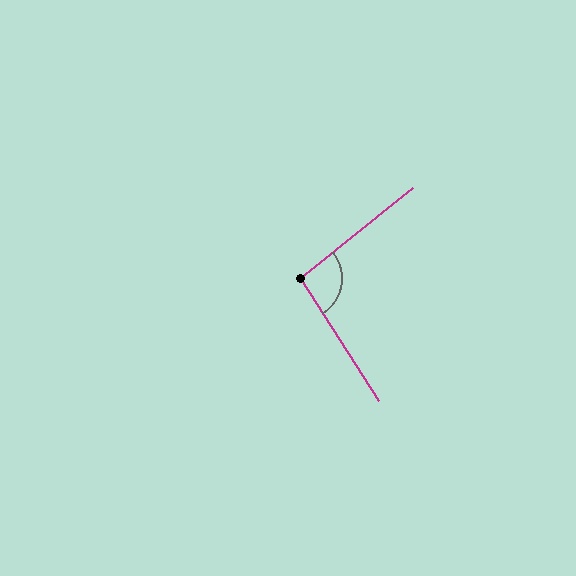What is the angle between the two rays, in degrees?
Approximately 96 degrees.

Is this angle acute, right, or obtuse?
It is obtuse.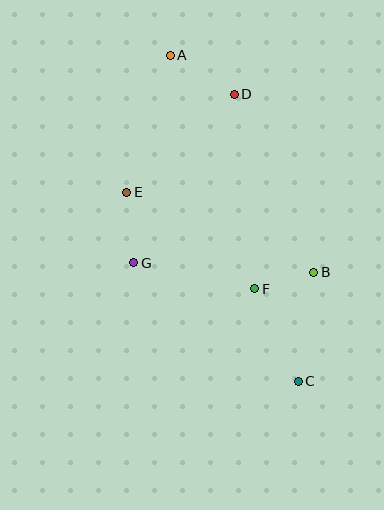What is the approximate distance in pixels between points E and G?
The distance between E and G is approximately 71 pixels.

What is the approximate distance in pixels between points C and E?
The distance between C and E is approximately 255 pixels.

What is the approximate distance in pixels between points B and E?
The distance between B and E is approximately 204 pixels.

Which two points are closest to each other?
Points B and F are closest to each other.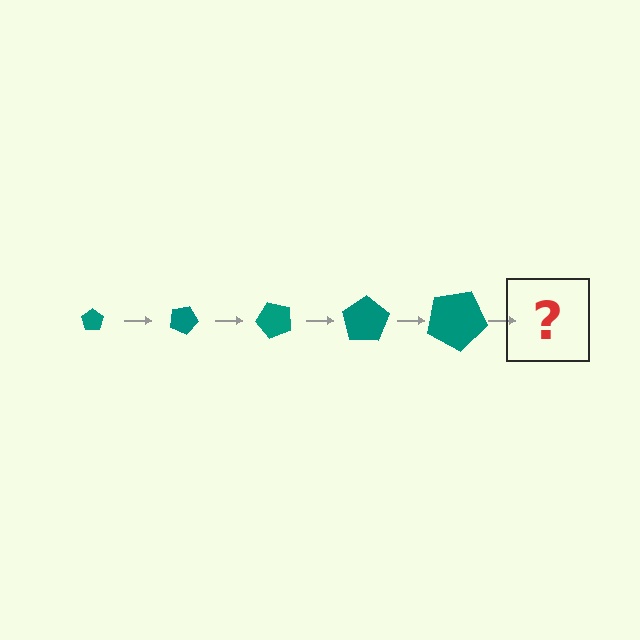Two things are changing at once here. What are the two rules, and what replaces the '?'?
The two rules are that the pentagon grows larger each step and it rotates 25 degrees each step. The '?' should be a pentagon, larger than the previous one and rotated 125 degrees from the start.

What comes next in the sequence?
The next element should be a pentagon, larger than the previous one and rotated 125 degrees from the start.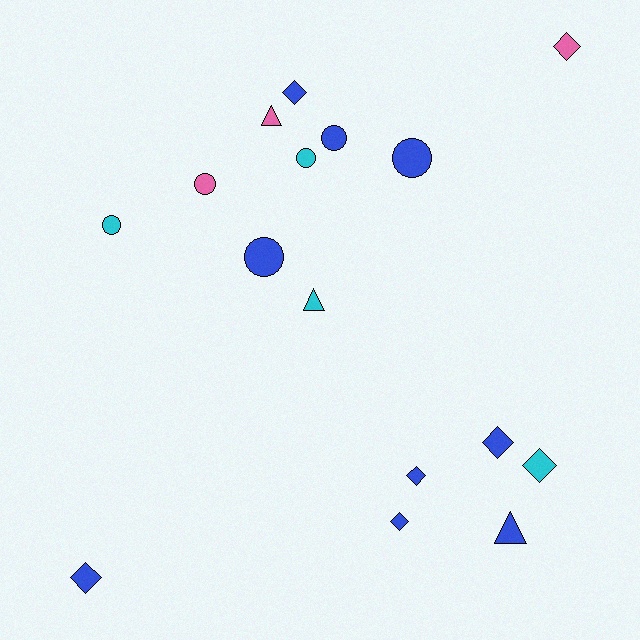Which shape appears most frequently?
Diamond, with 7 objects.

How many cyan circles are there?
There are 2 cyan circles.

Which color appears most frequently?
Blue, with 9 objects.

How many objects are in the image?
There are 16 objects.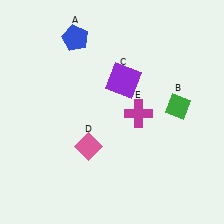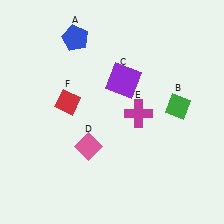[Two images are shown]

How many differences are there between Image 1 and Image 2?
There is 1 difference between the two images.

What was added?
A red diamond (F) was added in Image 2.